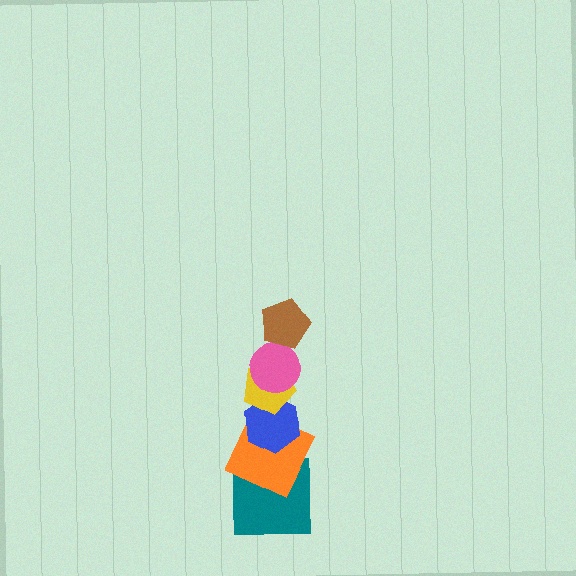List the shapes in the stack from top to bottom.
From top to bottom: the brown pentagon, the pink circle, the yellow pentagon, the blue hexagon, the orange square, the teal square.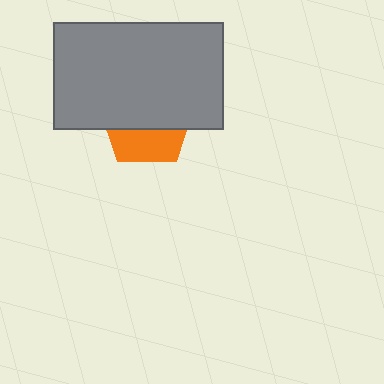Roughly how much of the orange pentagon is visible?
A small part of it is visible (roughly 37%).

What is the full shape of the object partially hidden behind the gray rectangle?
The partially hidden object is an orange pentagon.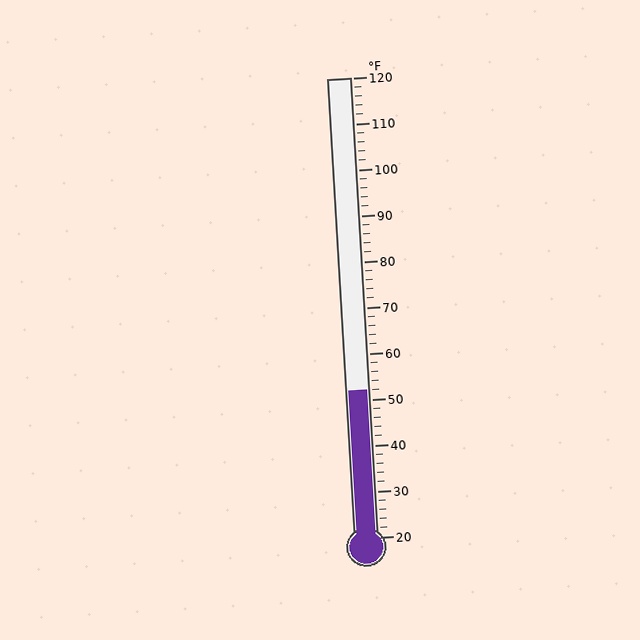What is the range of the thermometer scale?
The thermometer scale ranges from 20°F to 120°F.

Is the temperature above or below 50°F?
The temperature is above 50°F.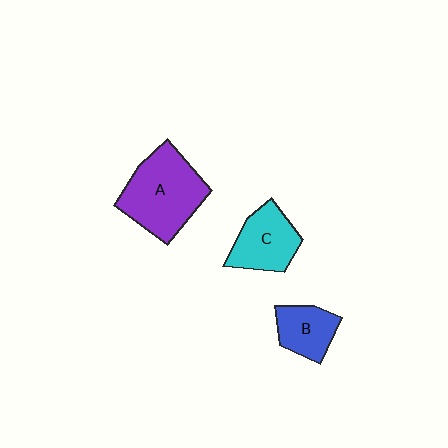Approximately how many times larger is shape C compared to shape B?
Approximately 1.3 times.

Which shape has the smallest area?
Shape B (blue).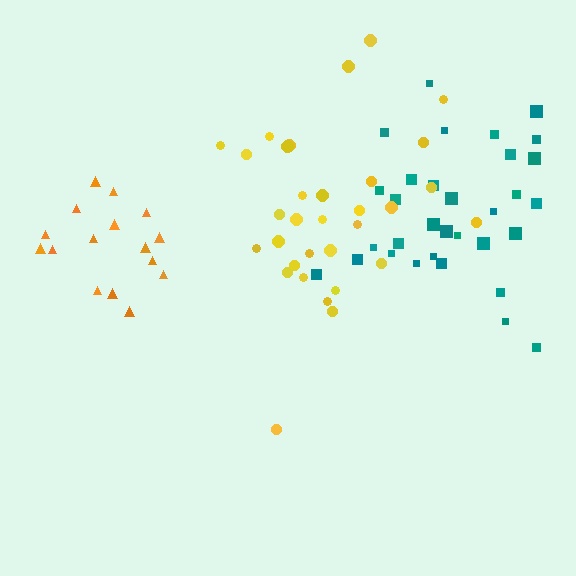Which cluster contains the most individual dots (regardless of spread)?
Teal (32).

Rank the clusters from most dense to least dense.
orange, teal, yellow.